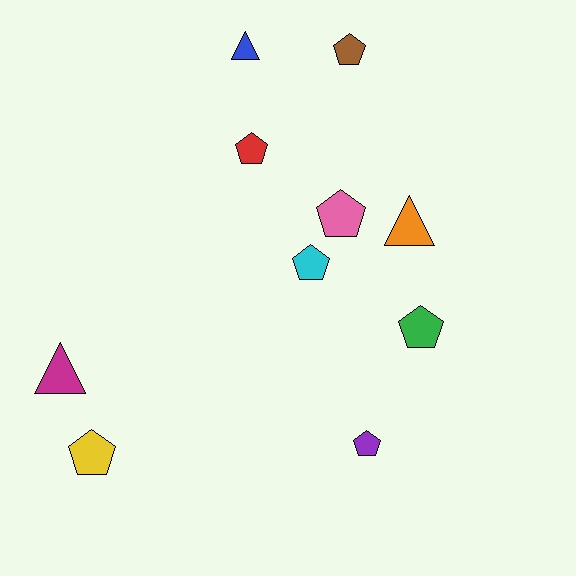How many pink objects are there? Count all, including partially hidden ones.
There is 1 pink object.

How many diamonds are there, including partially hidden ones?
There are no diamonds.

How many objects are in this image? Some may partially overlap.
There are 10 objects.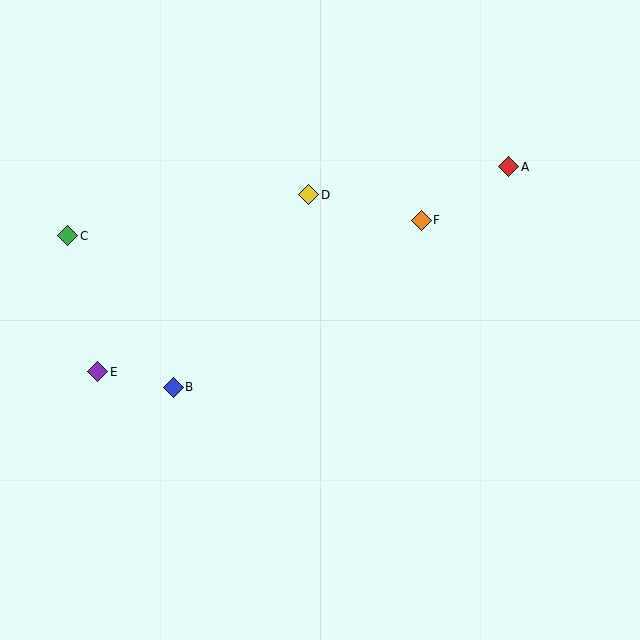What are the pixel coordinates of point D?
Point D is at (309, 195).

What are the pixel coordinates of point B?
Point B is at (173, 387).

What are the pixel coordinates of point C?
Point C is at (68, 236).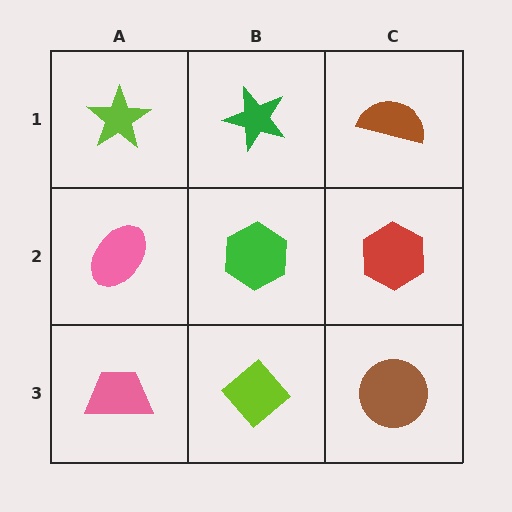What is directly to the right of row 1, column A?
A green star.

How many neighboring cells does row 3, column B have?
3.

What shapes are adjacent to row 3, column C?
A red hexagon (row 2, column C), a lime diamond (row 3, column B).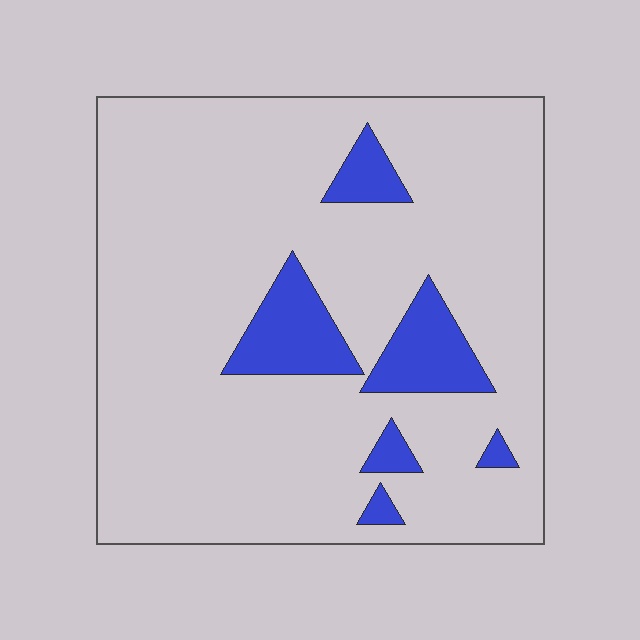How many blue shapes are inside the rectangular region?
6.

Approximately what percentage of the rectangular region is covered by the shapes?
Approximately 10%.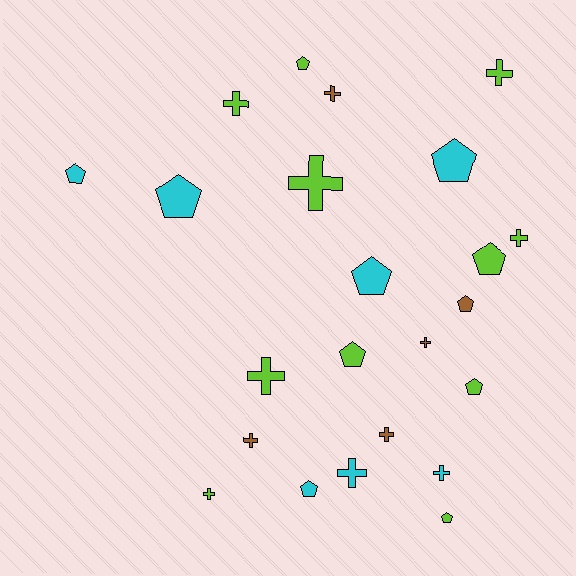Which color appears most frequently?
Lime, with 11 objects.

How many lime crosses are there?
There are 6 lime crosses.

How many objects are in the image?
There are 23 objects.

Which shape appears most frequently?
Cross, with 12 objects.